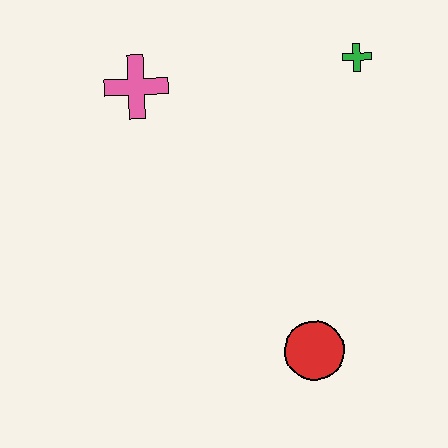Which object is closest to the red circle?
The green cross is closest to the red circle.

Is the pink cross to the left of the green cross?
Yes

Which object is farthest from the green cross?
The red circle is farthest from the green cross.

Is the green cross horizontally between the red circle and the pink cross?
No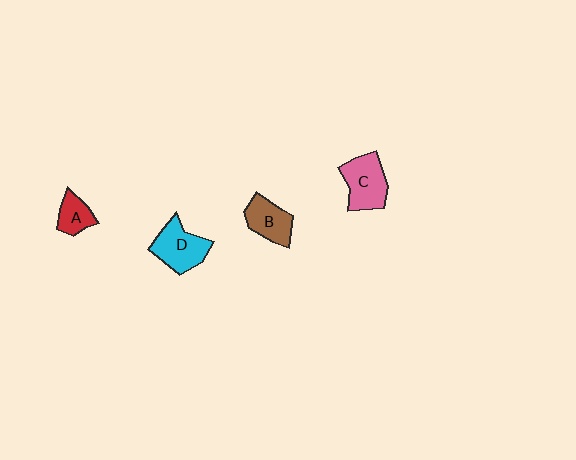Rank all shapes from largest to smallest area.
From largest to smallest: D (cyan), C (pink), B (brown), A (red).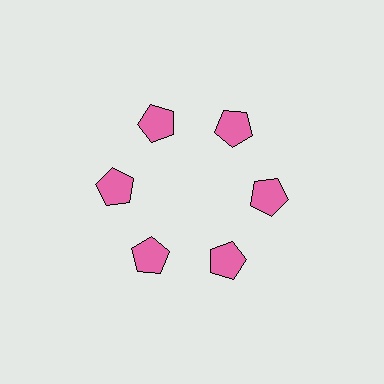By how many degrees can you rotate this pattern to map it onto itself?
The pattern maps onto itself every 60 degrees of rotation.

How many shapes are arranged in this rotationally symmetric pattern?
There are 6 shapes, arranged in 6 groups of 1.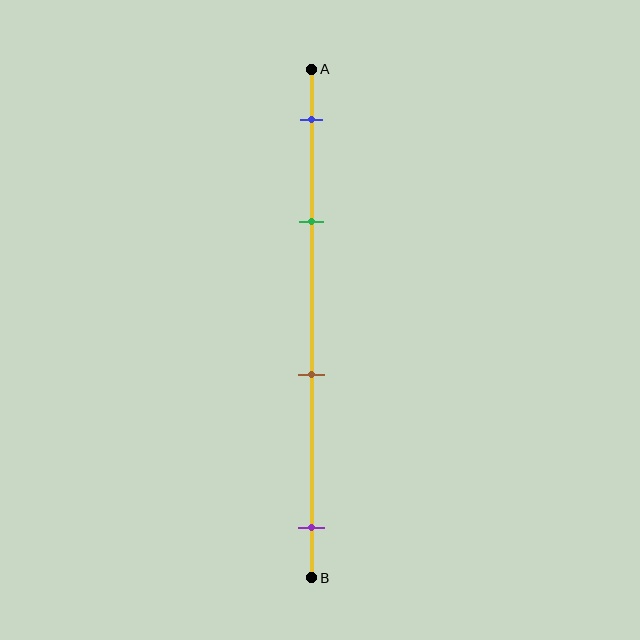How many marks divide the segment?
There are 4 marks dividing the segment.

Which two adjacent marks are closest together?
The blue and green marks are the closest adjacent pair.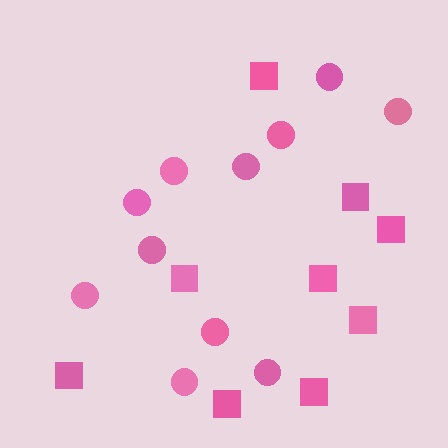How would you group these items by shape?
There are 2 groups: one group of squares (9) and one group of circles (11).